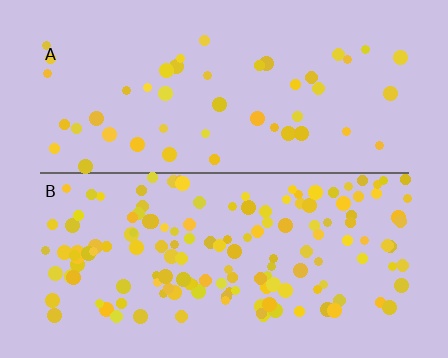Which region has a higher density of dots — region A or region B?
B (the bottom).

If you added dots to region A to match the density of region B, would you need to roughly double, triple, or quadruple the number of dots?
Approximately triple.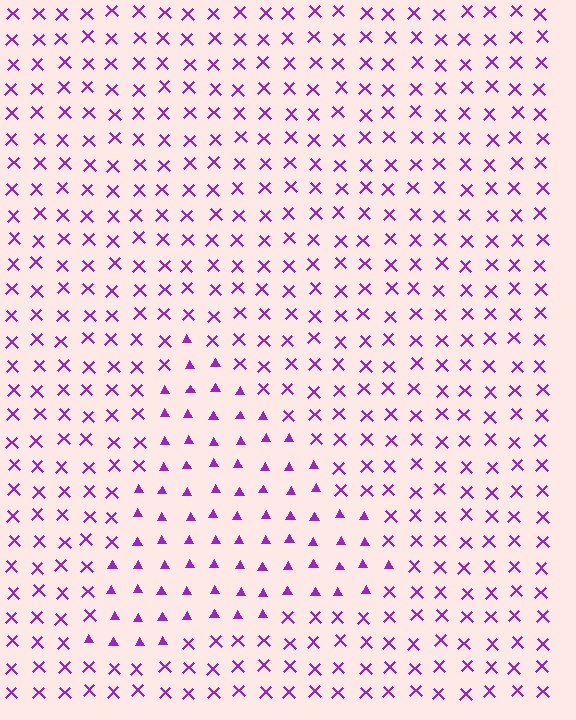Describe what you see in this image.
The image is filled with small purple elements arranged in a uniform grid. A triangle-shaped region contains triangles, while the surrounding area contains X marks. The boundary is defined purely by the change in element shape.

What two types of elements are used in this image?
The image uses triangles inside the triangle region and X marks outside it.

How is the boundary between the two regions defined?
The boundary is defined by a change in element shape: triangles inside vs. X marks outside. All elements share the same color and spacing.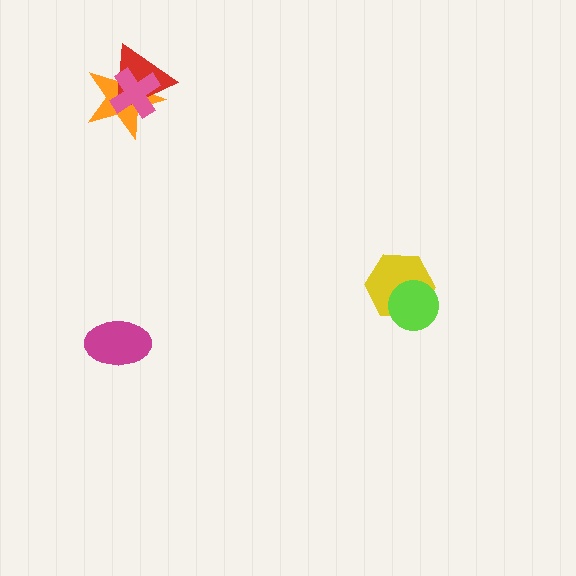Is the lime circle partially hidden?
No, no other shape covers it.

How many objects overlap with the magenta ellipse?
0 objects overlap with the magenta ellipse.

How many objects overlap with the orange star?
2 objects overlap with the orange star.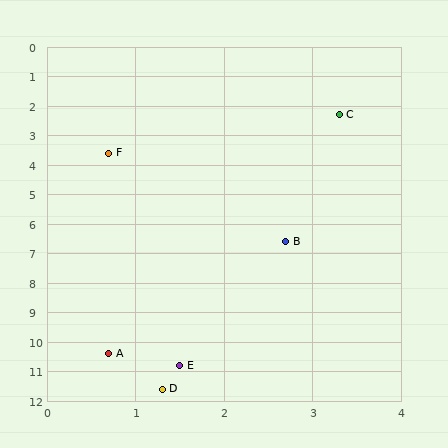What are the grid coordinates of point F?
Point F is at approximately (0.7, 3.6).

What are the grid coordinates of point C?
Point C is at approximately (3.3, 2.3).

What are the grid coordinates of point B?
Point B is at approximately (2.7, 6.6).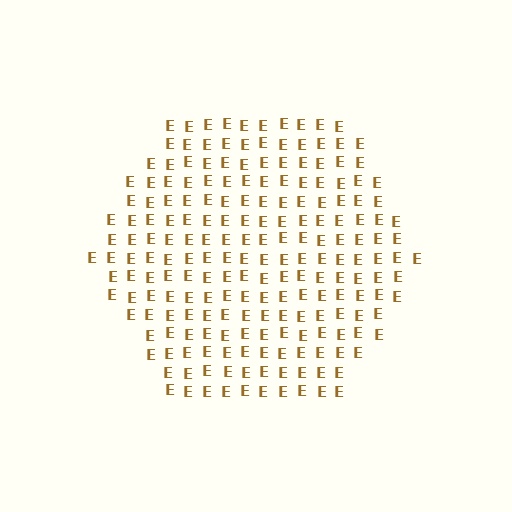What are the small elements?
The small elements are letter E's.